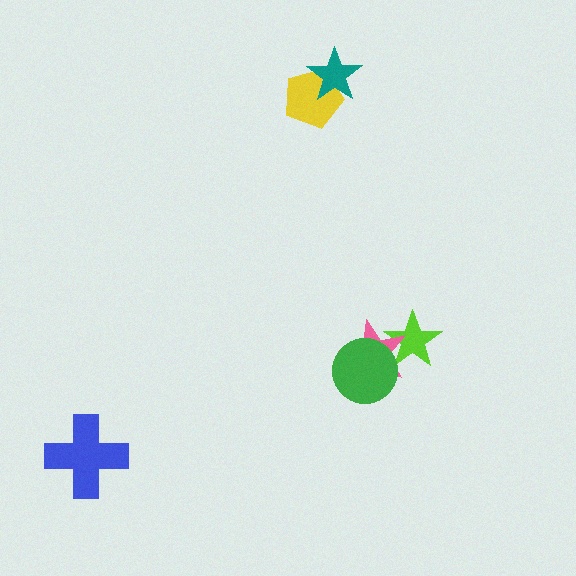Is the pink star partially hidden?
Yes, it is partially covered by another shape.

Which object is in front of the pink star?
The green circle is in front of the pink star.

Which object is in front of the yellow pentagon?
The teal star is in front of the yellow pentagon.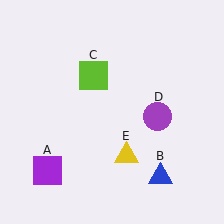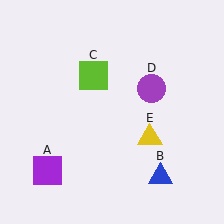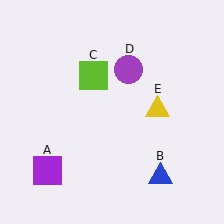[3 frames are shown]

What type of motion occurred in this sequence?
The purple circle (object D), yellow triangle (object E) rotated counterclockwise around the center of the scene.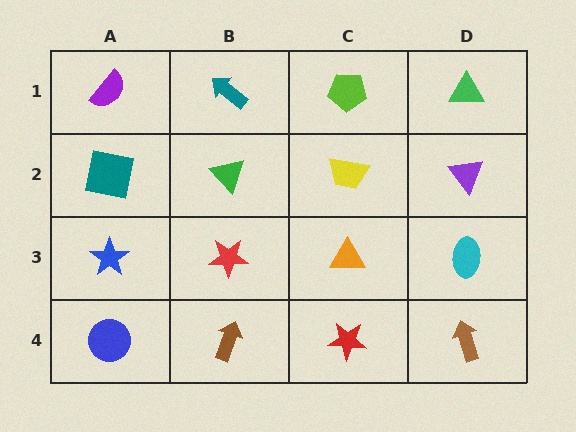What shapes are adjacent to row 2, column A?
A purple semicircle (row 1, column A), a blue star (row 3, column A), a green triangle (row 2, column B).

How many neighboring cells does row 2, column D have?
3.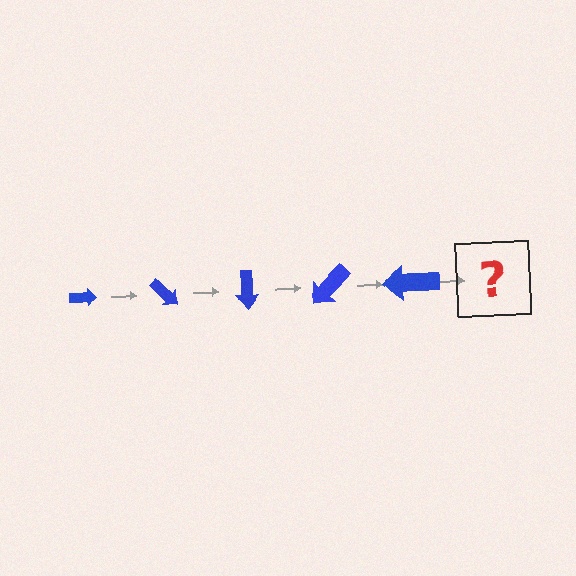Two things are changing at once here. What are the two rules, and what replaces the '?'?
The two rules are that the arrow grows larger each step and it rotates 45 degrees each step. The '?' should be an arrow, larger than the previous one and rotated 225 degrees from the start.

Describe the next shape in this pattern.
It should be an arrow, larger than the previous one and rotated 225 degrees from the start.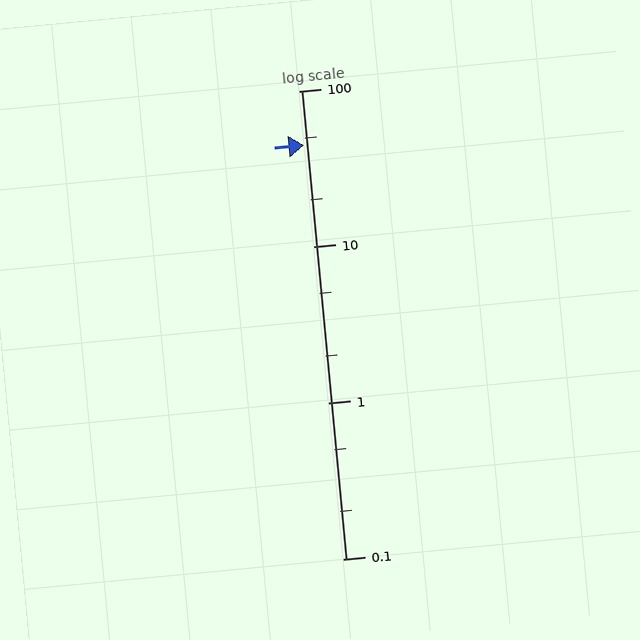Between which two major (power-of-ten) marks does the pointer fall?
The pointer is between 10 and 100.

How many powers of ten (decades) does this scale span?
The scale spans 3 decades, from 0.1 to 100.